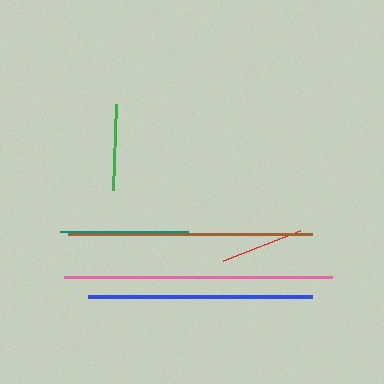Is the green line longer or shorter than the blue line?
The blue line is longer than the green line.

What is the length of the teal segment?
The teal segment is approximately 128 pixels long.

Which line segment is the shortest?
The red line is the shortest at approximately 83 pixels.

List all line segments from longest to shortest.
From longest to shortest: pink, brown, blue, teal, green, red.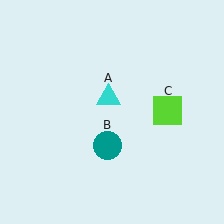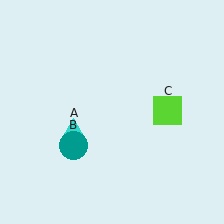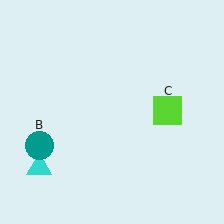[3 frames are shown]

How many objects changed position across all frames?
2 objects changed position: cyan triangle (object A), teal circle (object B).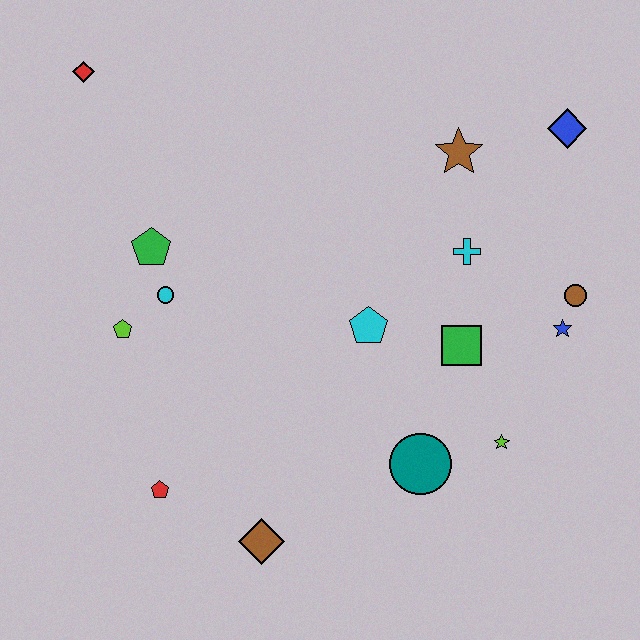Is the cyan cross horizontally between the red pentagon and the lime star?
Yes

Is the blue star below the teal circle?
No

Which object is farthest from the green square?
The red diamond is farthest from the green square.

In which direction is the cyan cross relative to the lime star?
The cyan cross is above the lime star.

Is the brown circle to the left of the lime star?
No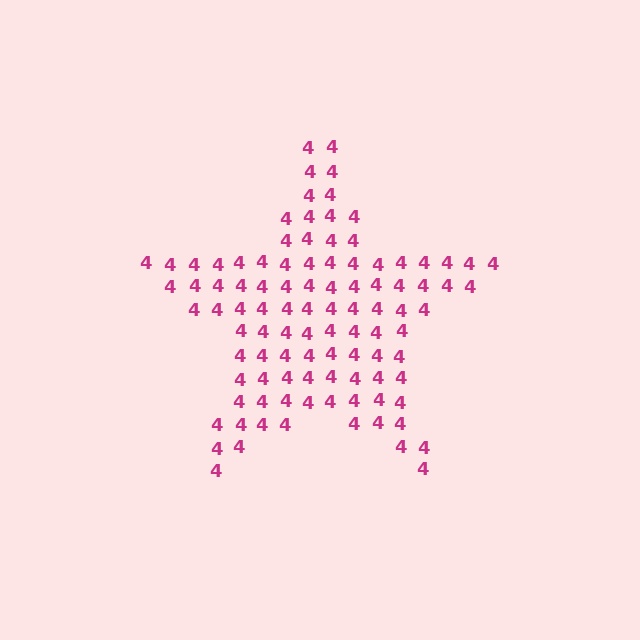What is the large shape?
The large shape is a star.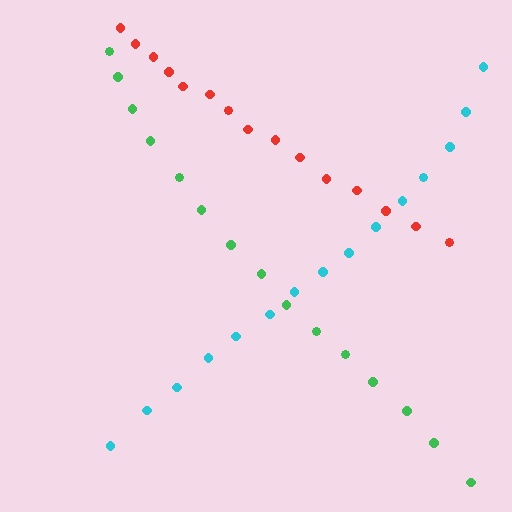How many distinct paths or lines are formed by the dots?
There are 3 distinct paths.